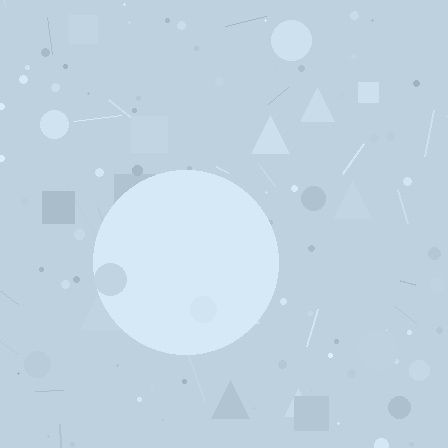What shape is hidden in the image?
A circle is hidden in the image.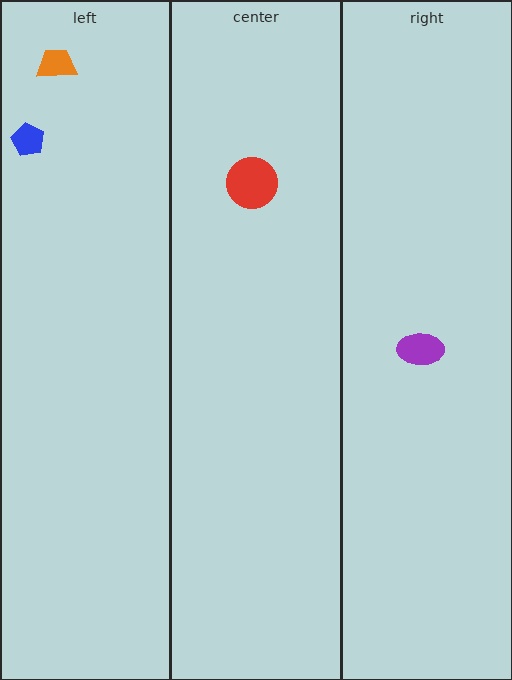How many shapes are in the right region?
1.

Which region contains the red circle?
The center region.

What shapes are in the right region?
The purple ellipse.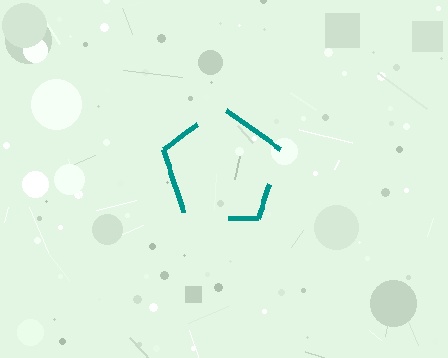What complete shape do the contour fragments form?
The contour fragments form a pentagon.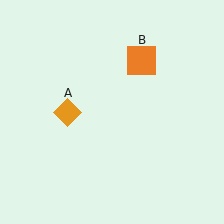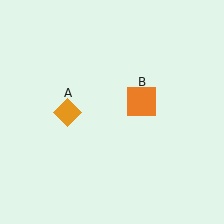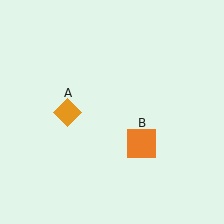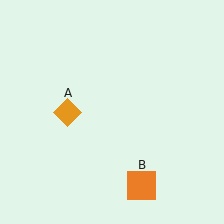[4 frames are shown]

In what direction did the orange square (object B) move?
The orange square (object B) moved down.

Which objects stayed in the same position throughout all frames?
Orange diamond (object A) remained stationary.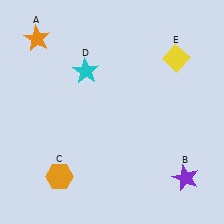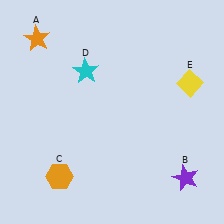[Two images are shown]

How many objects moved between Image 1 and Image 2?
1 object moved between the two images.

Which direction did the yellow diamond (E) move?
The yellow diamond (E) moved down.